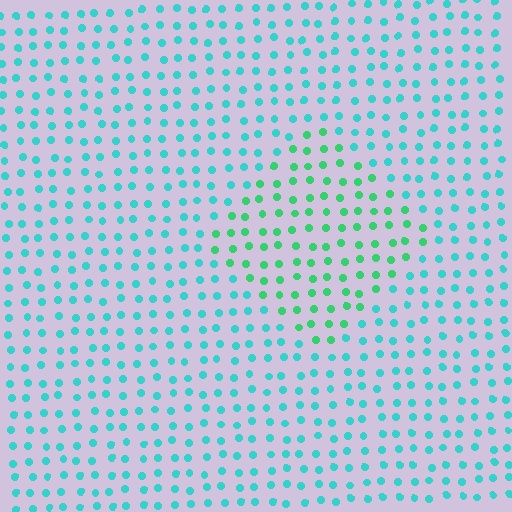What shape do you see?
I see a diamond.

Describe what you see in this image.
The image is filled with small cyan elements in a uniform arrangement. A diamond-shaped region is visible where the elements are tinted to a slightly different hue, forming a subtle color boundary.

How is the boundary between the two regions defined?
The boundary is defined purely by a slight shift in hue (about 35 degrees). Spacing, size, and orientation are identical on both sides.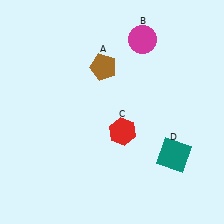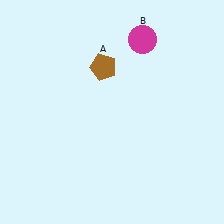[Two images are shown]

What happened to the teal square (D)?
The teal square (D) was removed in Image 2. It was in the bottom-right area of Image 1.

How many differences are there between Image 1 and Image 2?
There are 2 differences between the two images.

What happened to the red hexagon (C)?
The red hexagon (C) was removed in Image 2. It was in the bottom-right area of Image 1.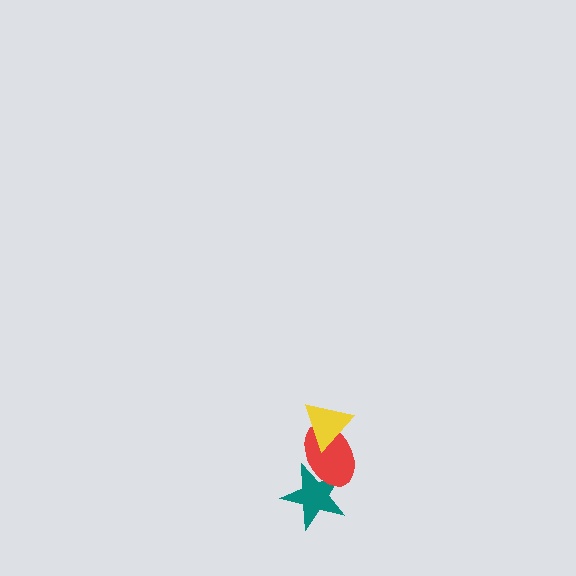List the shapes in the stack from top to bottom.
From top to bottom: the yellow triangle, the red ellipse, the teal star.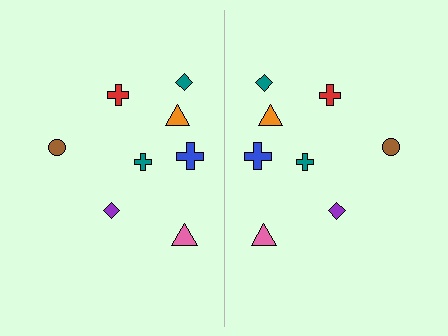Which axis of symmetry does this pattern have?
The pattern has a vertical axis of symmetry running through the center of the image.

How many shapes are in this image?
There are 16 shapes in this image.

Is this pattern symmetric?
Yes, this pattern has bilateral (reflection) symmetry.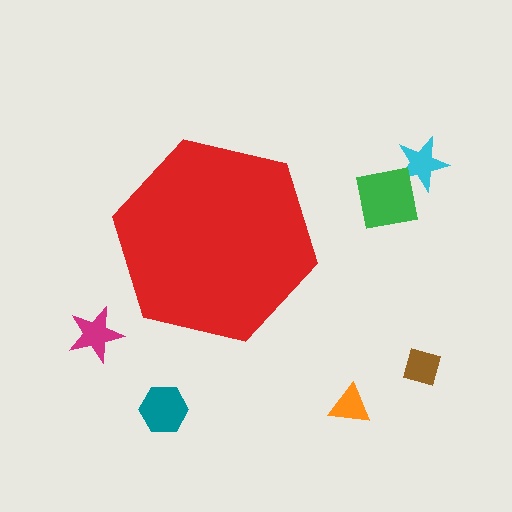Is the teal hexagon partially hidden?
No, the teal hexagon is fully visible.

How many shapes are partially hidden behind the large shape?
0 shapes are partially hidden.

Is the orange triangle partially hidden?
No, the orange triangle is fully visible.